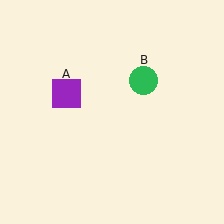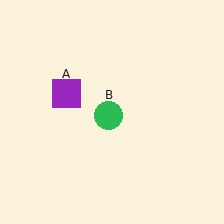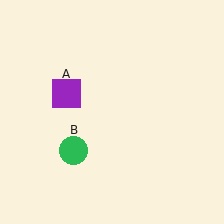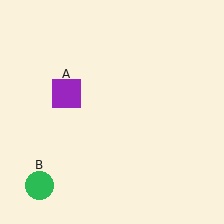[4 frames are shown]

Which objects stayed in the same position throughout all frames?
Purple square (object A) remained stationary.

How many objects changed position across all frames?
1 object changed position: green circle (object B).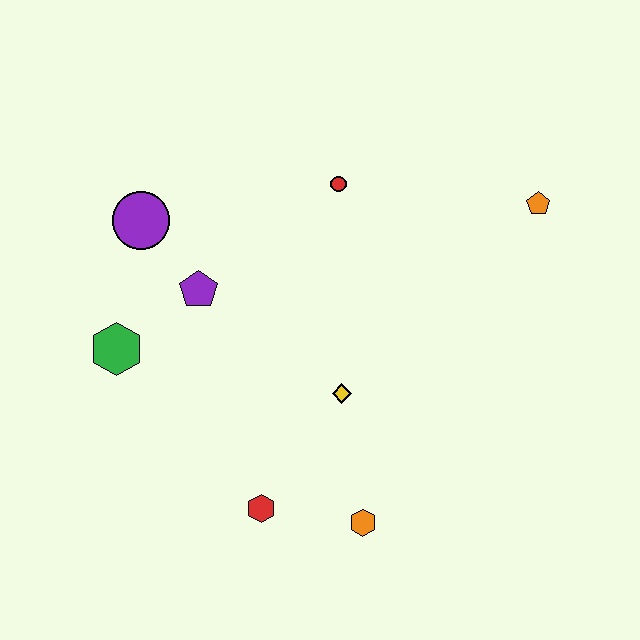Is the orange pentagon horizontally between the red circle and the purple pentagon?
No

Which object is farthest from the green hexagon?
The orange pentagon is farthest from the green hexagon.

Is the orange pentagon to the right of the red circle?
Yes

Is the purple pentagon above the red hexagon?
Yes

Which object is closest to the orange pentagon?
The red circle is closest to the orange pentagon.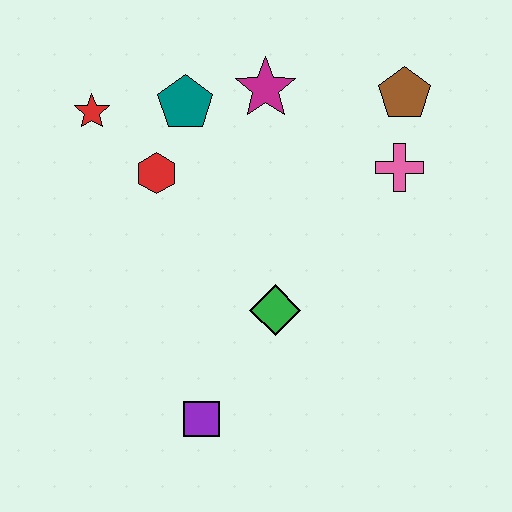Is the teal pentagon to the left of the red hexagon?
No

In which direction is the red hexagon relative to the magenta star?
The red hexagon is to the left of the magenta star.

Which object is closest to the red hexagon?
The teal pentagon is closest to the red hexagon.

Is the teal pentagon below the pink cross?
No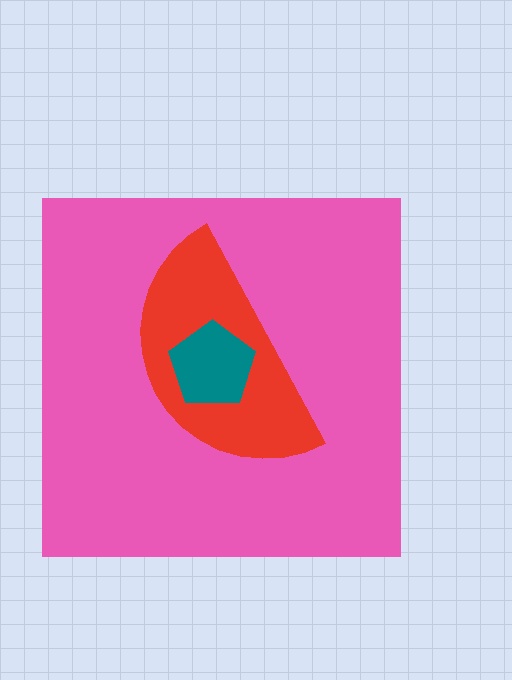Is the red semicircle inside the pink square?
Yes.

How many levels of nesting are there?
3.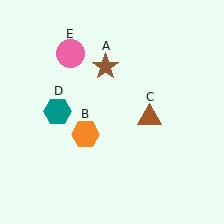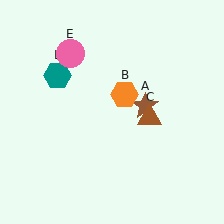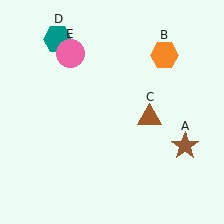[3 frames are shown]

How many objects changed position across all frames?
3 objects changed position: brown star (object A), orange hexagon (object B), teal hexagon (object D).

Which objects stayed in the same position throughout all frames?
Brown triangle (object C) and pink circle (object E) remained stationary.